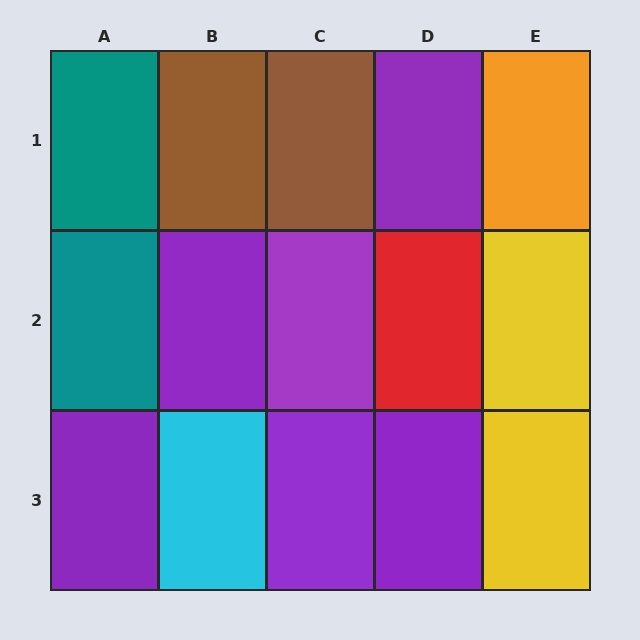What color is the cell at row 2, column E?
Yellow.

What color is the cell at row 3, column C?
Purple.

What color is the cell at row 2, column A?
Teal.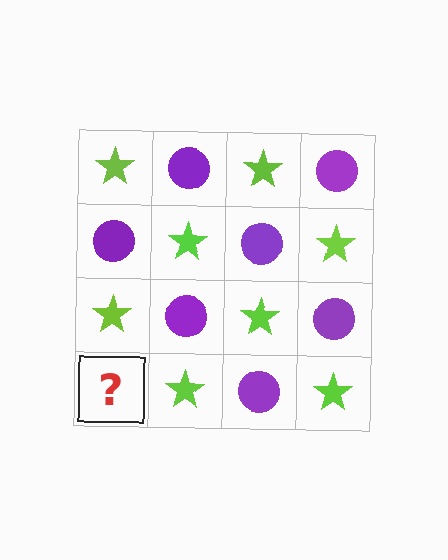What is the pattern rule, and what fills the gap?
The rule is that it alternates lime star and purple circle in a checkerboard pattern. The gap should be filled with a purple circle.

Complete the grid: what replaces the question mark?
The question mark should be replaced with a purple circle.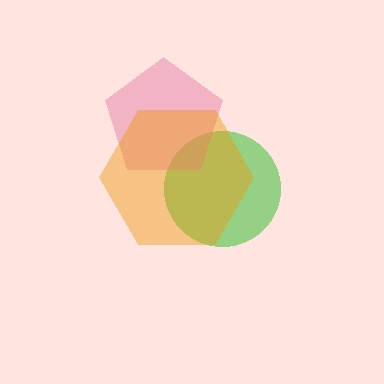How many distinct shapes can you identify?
There are 3 distinct shapes: a green circle, a pink pentagon, an orange hexagon.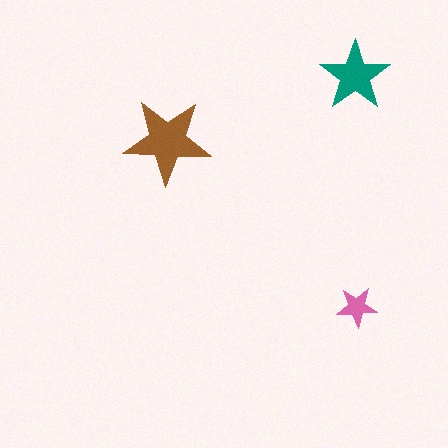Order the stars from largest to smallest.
the brown one, the teal one, the pink one.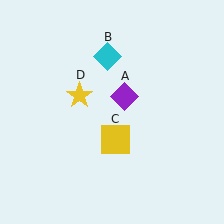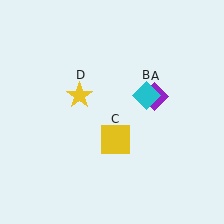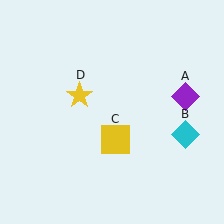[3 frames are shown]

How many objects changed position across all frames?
2 objects changed position: purple diamond (object A), cyan diamond (object B).